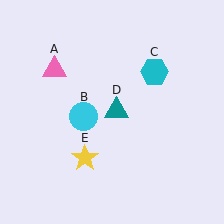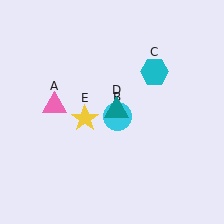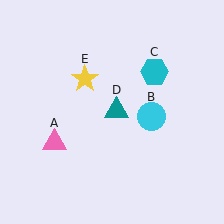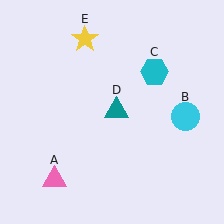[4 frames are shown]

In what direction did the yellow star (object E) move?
The yellow star (object E) moved up.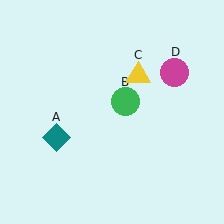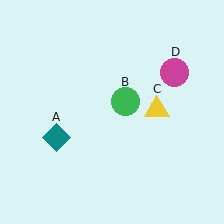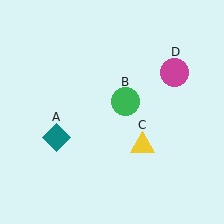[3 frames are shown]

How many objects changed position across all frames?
1 object changed position: yellow triangle (object C).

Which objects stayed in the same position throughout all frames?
Teal diamond (object A) and green circle (object B) and magenta circle (object D) remained stationary.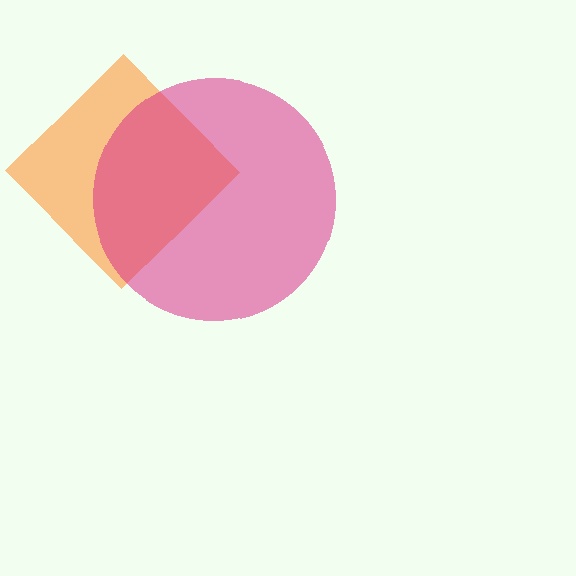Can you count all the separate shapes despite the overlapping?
Yes, there are 2 separate shapes.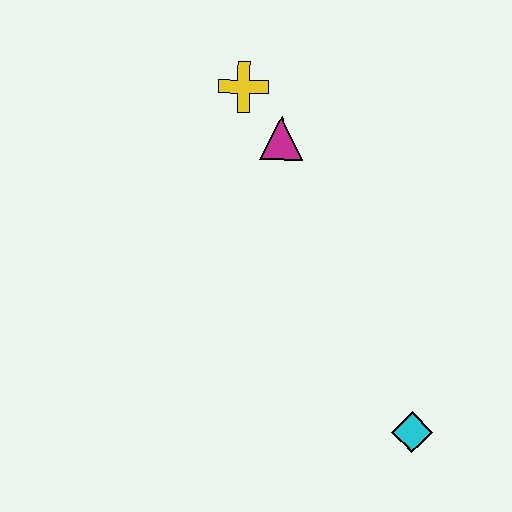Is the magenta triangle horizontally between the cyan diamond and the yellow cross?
Yes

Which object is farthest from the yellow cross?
The cyan diamond is farthest from the yellow cross.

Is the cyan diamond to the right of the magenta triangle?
Yes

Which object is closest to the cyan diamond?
The magenta triangle is closest to the cyan diamond.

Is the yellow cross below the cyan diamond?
No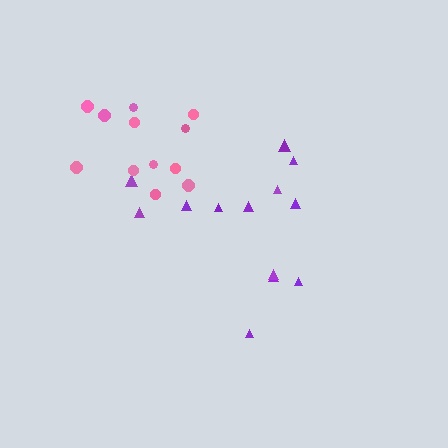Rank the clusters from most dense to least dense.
pink, purple.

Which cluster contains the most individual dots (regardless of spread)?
Purple (13).